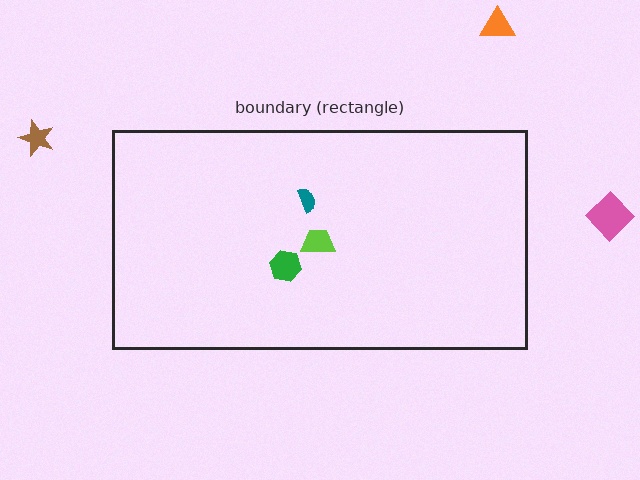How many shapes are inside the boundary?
3 inside, 3 outside.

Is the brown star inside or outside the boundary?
Outside.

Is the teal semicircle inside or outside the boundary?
Inside.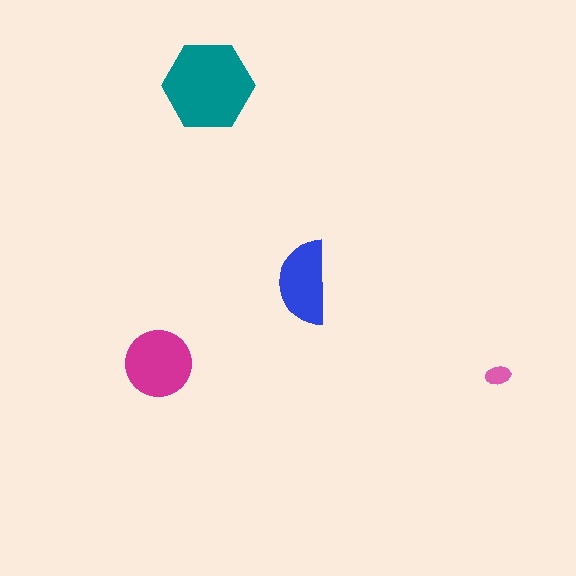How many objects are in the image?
There are 4 objects in the image.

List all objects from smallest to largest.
The pink ellipse, the blue semicircle, the magenta circle, the teal hexagon.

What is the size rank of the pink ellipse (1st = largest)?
4th.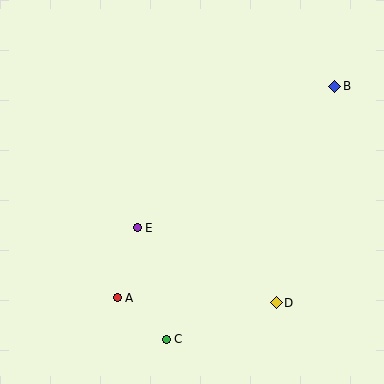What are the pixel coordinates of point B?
Point B is at (335, 86).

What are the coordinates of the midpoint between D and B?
The midpoint between D and B is at (306, 194).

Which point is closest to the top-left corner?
Point E is closest to the top-left corner.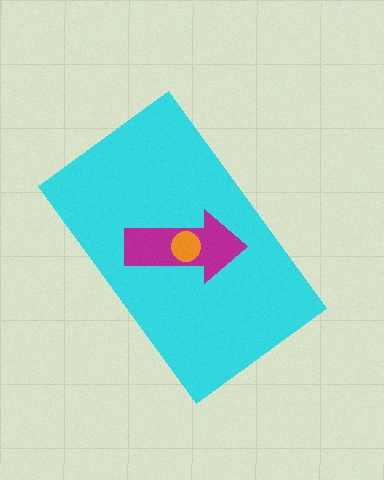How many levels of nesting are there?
3.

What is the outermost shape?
The cyan rectangle.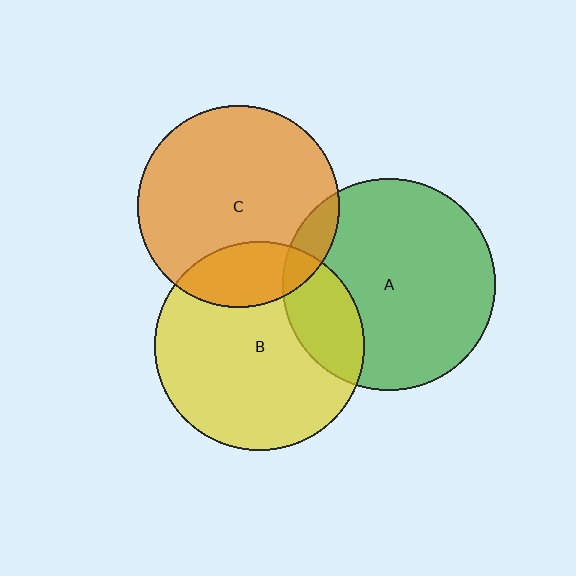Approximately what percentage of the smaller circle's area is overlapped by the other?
Approximately 20%.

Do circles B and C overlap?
Yes.